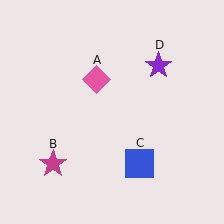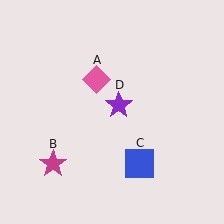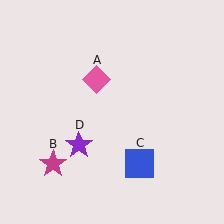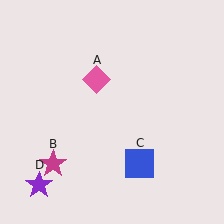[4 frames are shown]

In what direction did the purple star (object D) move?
The purple star (object D) moved down and to the left.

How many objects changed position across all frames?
1 object changed position: purple star (object D).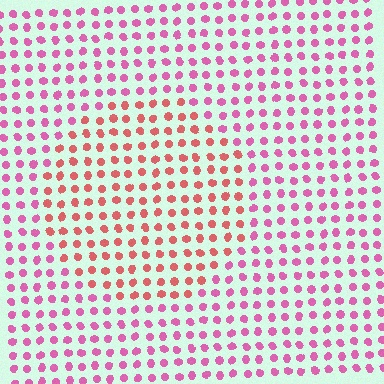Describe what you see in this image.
The image is filled with small pink elements in a uniform arrangement. A circle-shaped region is visible where the elements are tinted to a slightly different hue, forming a subtle color boundary.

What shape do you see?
I see a circle.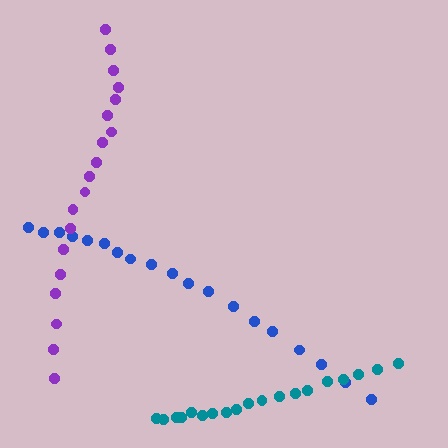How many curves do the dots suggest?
There are 3 distinct paths.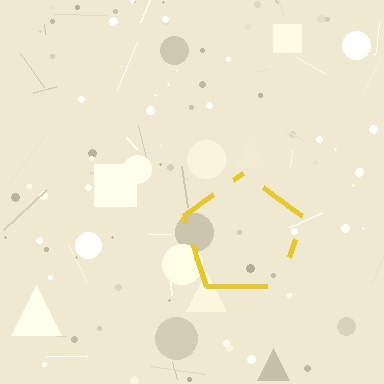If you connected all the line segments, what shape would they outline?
They would outline a pentagon.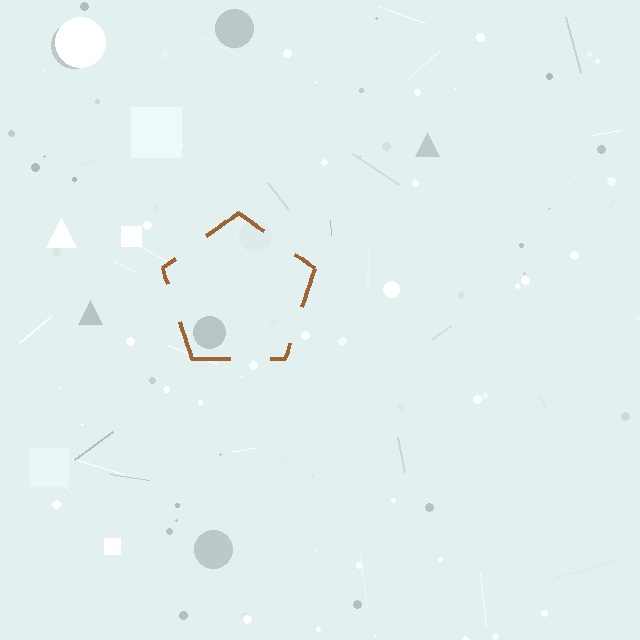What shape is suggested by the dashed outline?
The dashed outline suggests a pentagon.